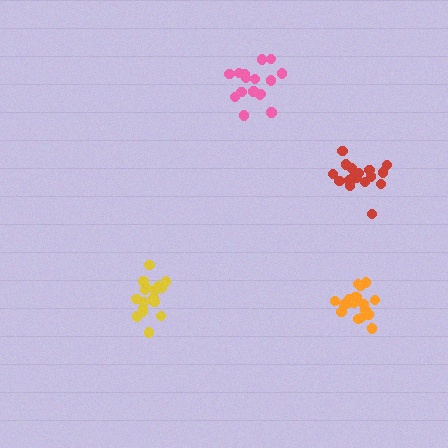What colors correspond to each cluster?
The clusters are colored: orange, pink, yellow, red.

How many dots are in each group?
Group 1: 18 dots, Group 2: 16 dots, Group 3: 17 dots, Group 4: 18 dots (69 total).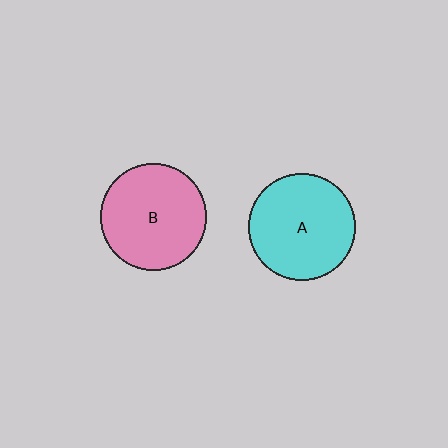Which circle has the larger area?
Circle A (cyan).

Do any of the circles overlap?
No, none of the circles overlap.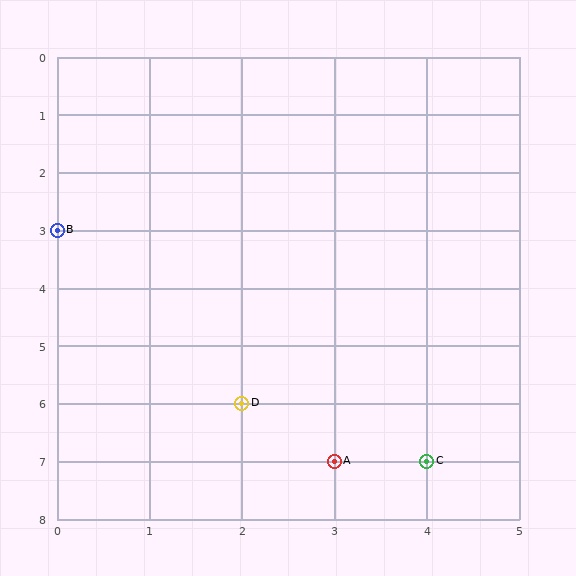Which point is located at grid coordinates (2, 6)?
Point D is at (2, 6).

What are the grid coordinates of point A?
Point A is at grid coordinates (3, 7).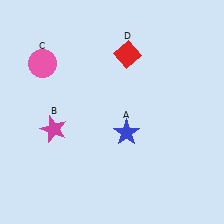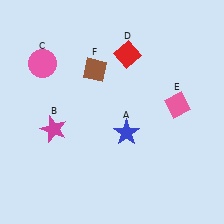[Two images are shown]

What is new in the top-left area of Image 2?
A brown diamond (F) was added in the top-left area of Image 2.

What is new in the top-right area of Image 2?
A pink diamond (E) was added in the top-right area of Image 2.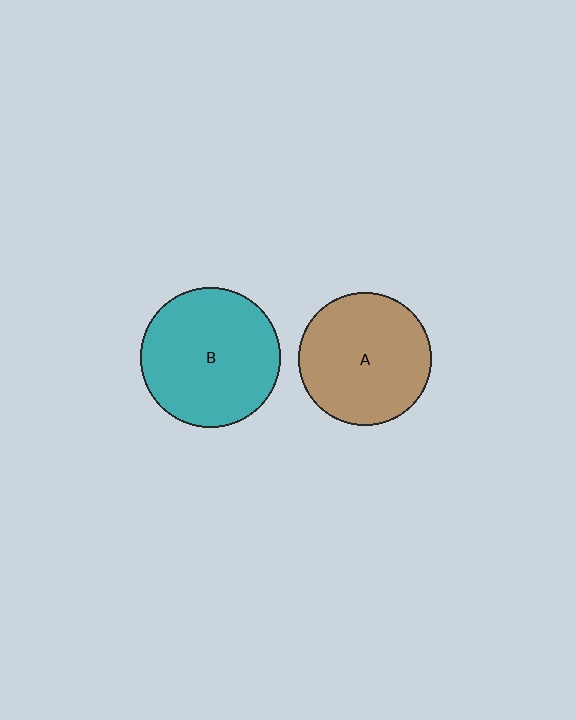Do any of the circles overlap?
No, none of the circles overlap.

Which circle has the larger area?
Circle B (teal).